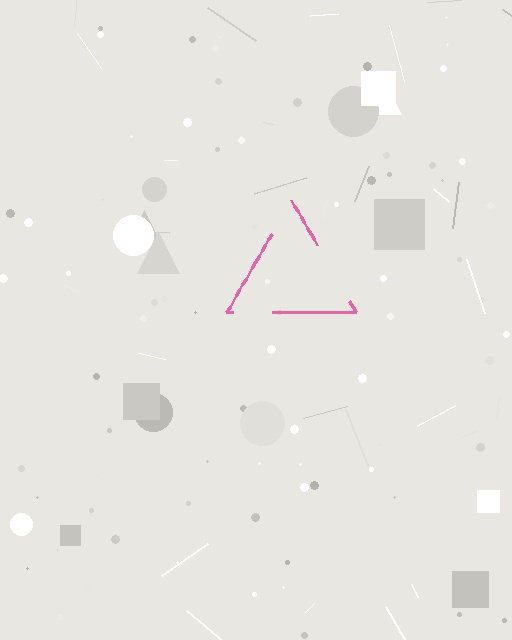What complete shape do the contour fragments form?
The contour fragments form a triangle.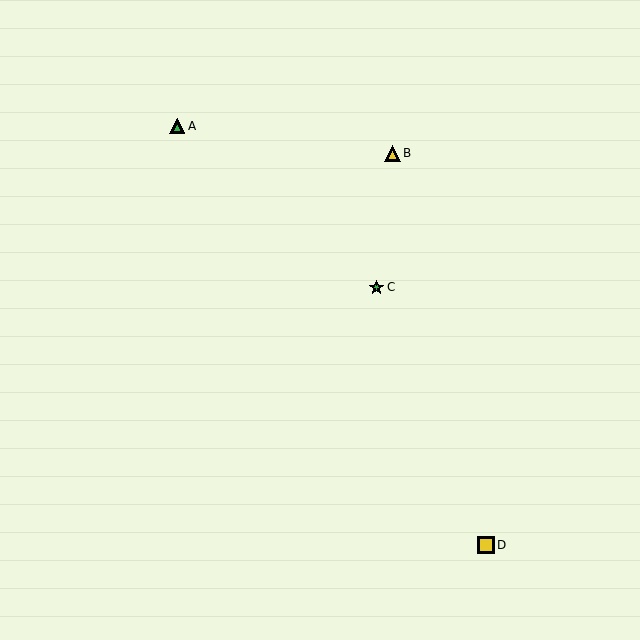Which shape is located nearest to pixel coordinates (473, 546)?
The yellow square (labeled D) at (486, 545) is nearest to that location.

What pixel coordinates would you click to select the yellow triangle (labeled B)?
Click at (392, 153) to select the yellow triangle B.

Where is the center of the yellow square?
The center of the yellow square is at (486, 545).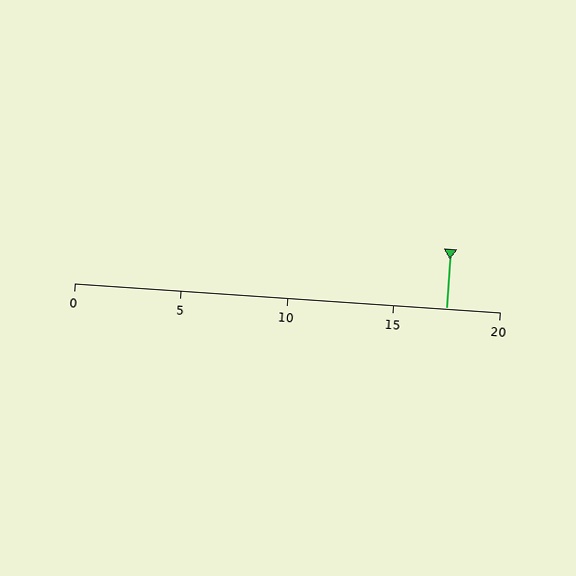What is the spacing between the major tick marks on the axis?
The major ticks are spaced 5 apart.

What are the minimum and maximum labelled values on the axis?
The axis runs from 0 to 20.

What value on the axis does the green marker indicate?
The marker indicates approximately 17.5.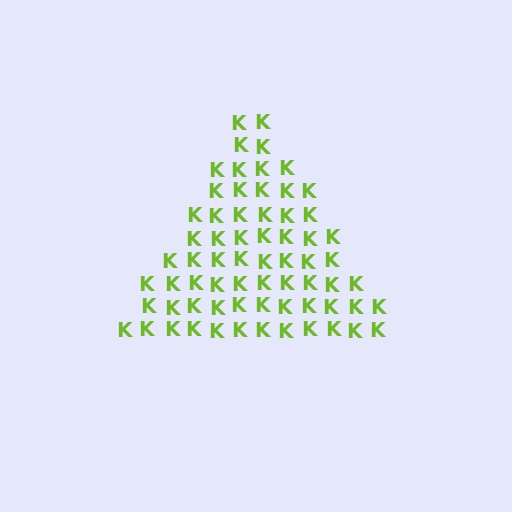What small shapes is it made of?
It is made of small letter K's.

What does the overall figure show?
The overall figure shows a triangle.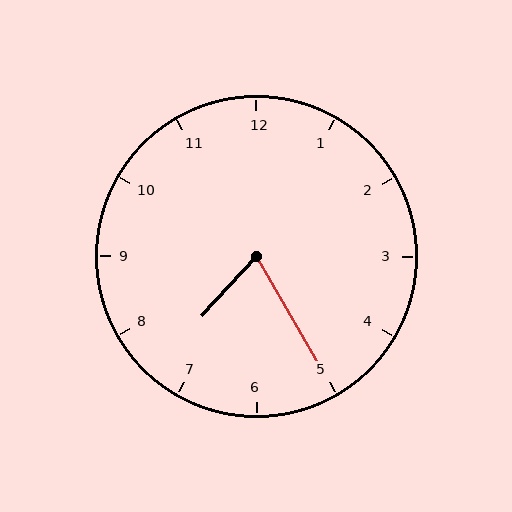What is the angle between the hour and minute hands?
Approximately 72 degrees.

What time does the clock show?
7:25.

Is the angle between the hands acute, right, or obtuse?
It is acute.